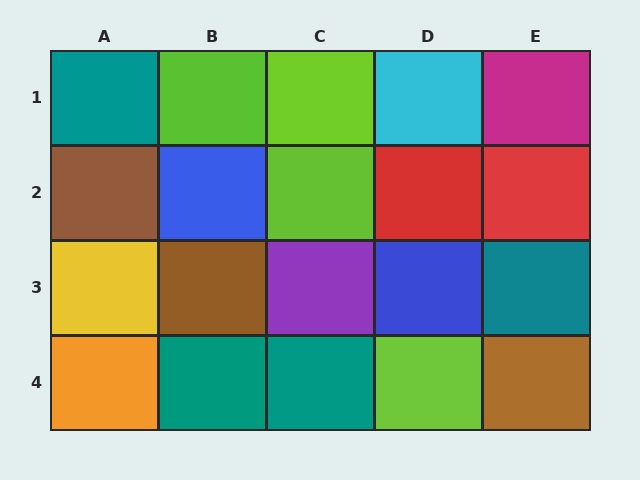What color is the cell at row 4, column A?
Orange.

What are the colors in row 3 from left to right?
Yellow, brown, purple, blue, teal.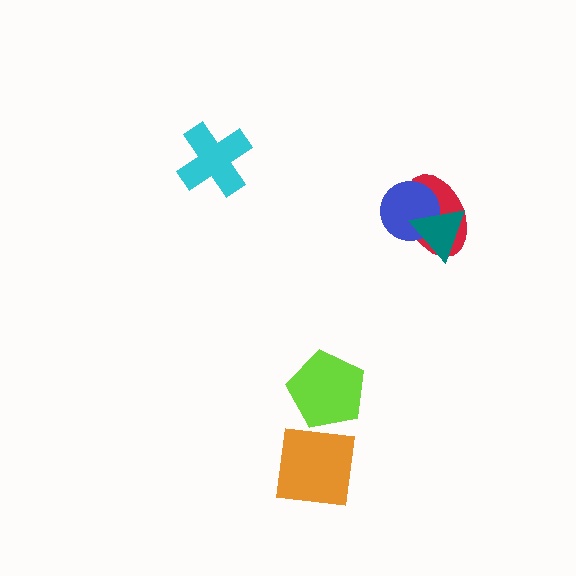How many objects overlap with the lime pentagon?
0 objects overlap with the lime pentagon.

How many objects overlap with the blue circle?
2 objects overlap with the blue circle.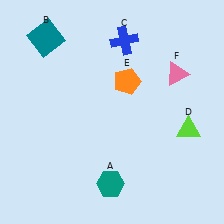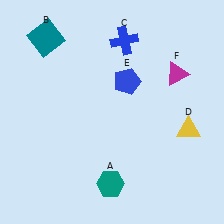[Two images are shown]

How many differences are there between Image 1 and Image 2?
There are 3 differences between the two images.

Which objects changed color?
D changed from lime to yellow. E changed from orange to blue. F changed from pink to magenta.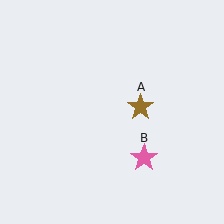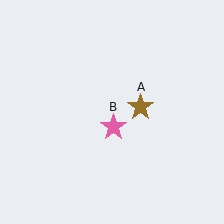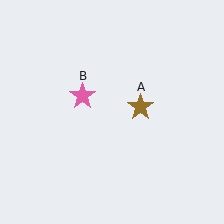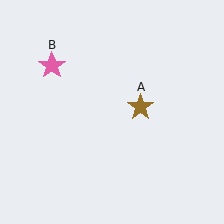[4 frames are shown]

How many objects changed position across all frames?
1 object changed position: pink star (object B).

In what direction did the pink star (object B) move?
The pink star (object B) moved up and to the left.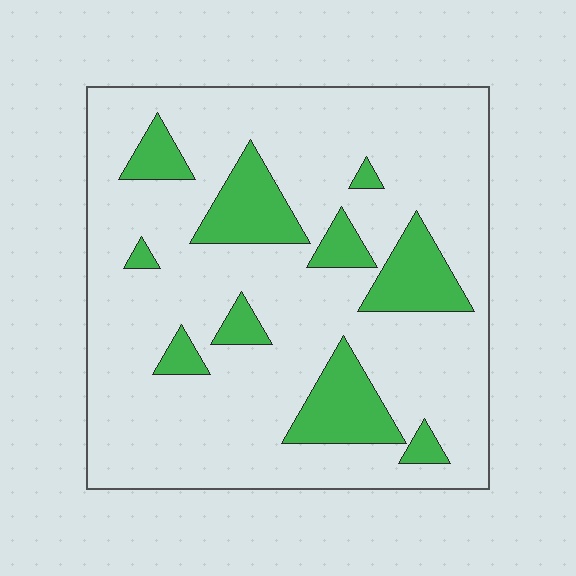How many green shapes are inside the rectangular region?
10.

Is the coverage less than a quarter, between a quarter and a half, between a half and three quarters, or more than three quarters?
Less than a quarter.